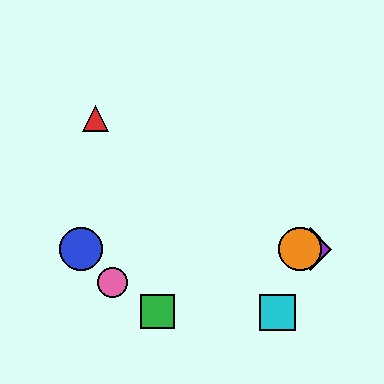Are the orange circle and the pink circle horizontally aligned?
No, the orange circle is at y≈249 and the pink circle is at y≈282.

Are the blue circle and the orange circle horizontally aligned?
Yes, both are at y≈249.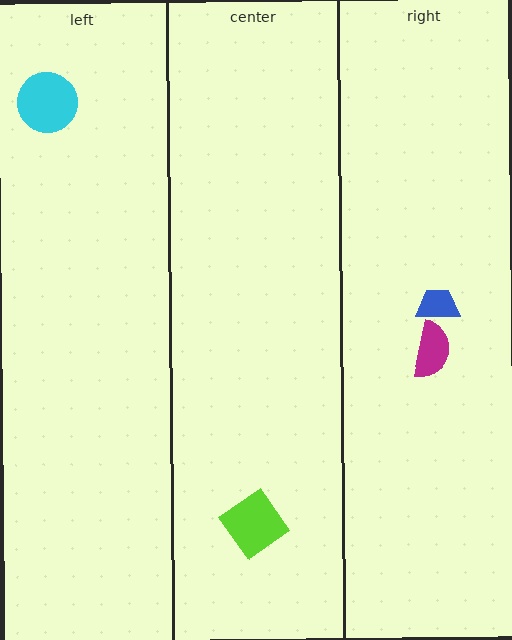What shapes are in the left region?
The cyan circle.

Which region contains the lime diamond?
The center region.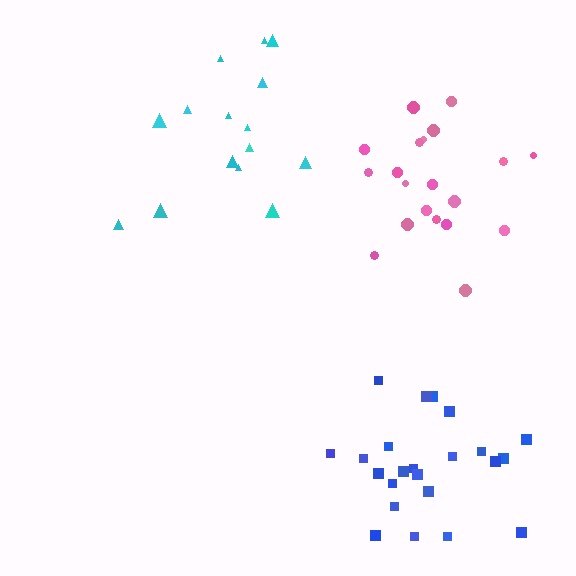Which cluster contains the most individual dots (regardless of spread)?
Blue (23).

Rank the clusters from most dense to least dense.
pink, blue, cyan.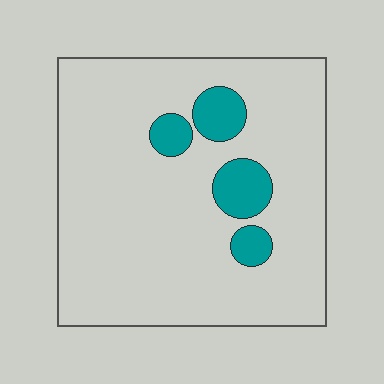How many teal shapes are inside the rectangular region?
4.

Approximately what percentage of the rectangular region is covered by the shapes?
Approximately 10%.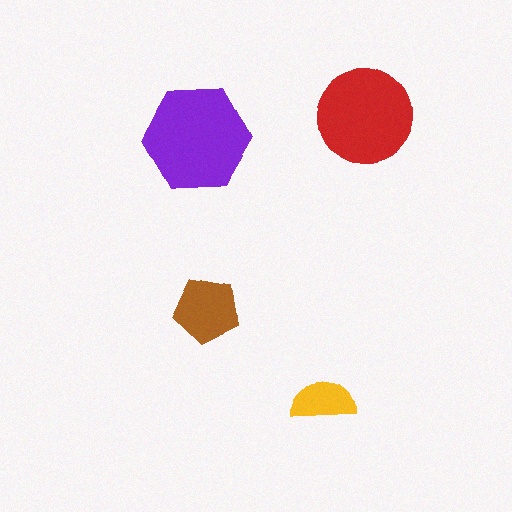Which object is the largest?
The purple hexagon.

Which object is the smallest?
The yellow semicircle.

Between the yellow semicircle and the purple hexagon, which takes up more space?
The purple hexagon.